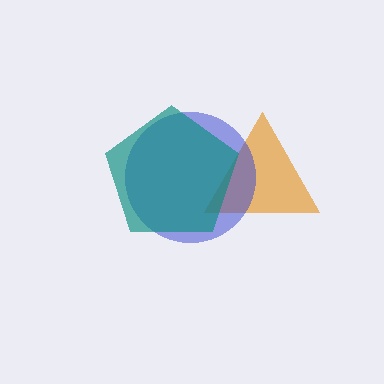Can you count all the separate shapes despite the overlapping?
Yes, there are 3 separate shapes.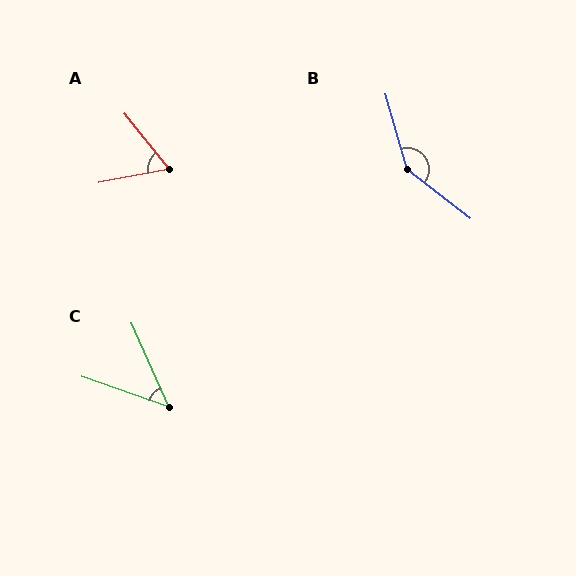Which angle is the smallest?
C, at approximately 47 degrees.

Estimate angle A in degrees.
Approximately 62 degrees.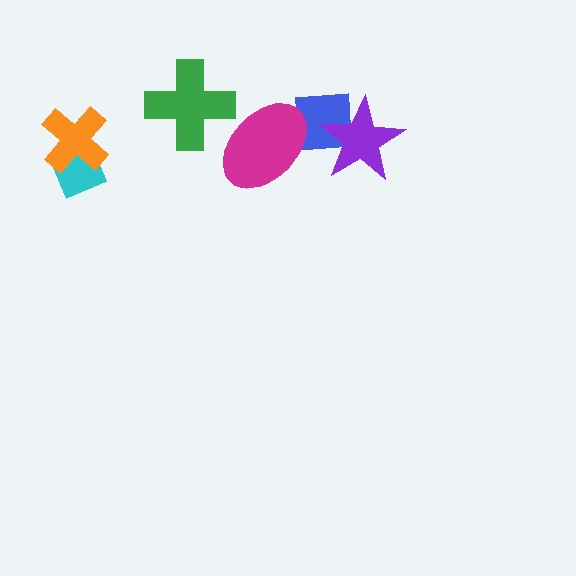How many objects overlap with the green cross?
1 object overlaps with the green cross.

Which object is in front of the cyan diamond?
The orange cross is in front of the cyan diamond.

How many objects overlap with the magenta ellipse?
2 objects overlap with the magenta ellipse.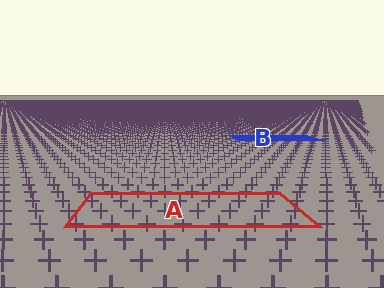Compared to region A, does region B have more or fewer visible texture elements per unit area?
Region B has more texture elements per unit area — they are packed more densely because it is farther away.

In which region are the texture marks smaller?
The texture marks are smaller in region B, because it is farther away.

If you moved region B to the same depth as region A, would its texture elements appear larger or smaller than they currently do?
They would appear larger. At a closer depth, the same texture elements are projected at a bigger on-screen size.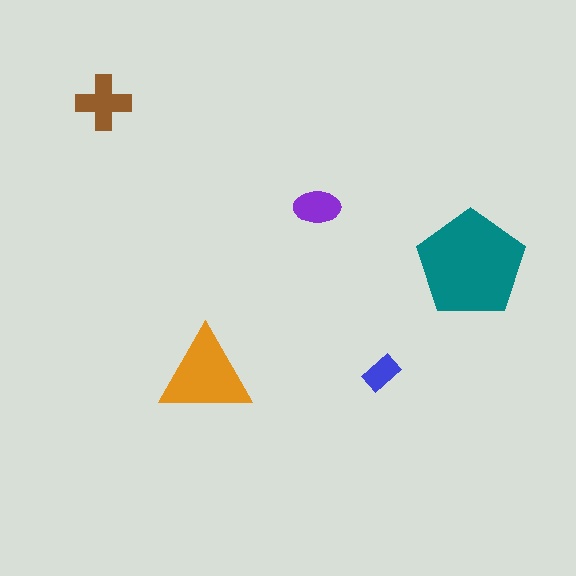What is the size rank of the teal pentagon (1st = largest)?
1st.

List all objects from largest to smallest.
The teal pentagon, the orange triangle, the brown cross, the purple ellipse, the blue rectangle.